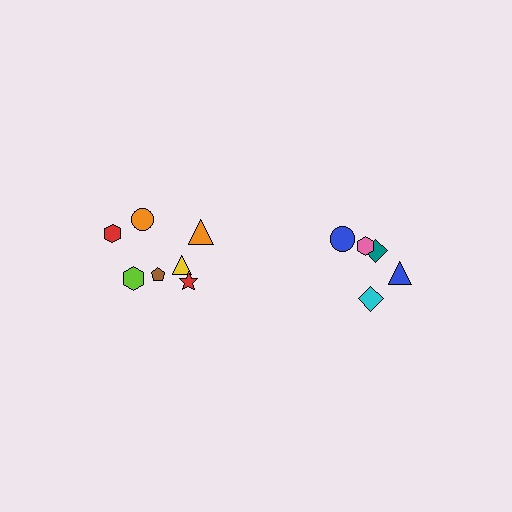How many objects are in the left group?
There are 7 objects.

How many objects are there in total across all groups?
There are 12 objects.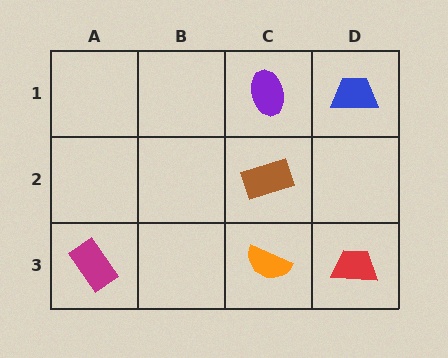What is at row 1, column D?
A blue trapezoid.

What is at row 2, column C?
A brown rectangle.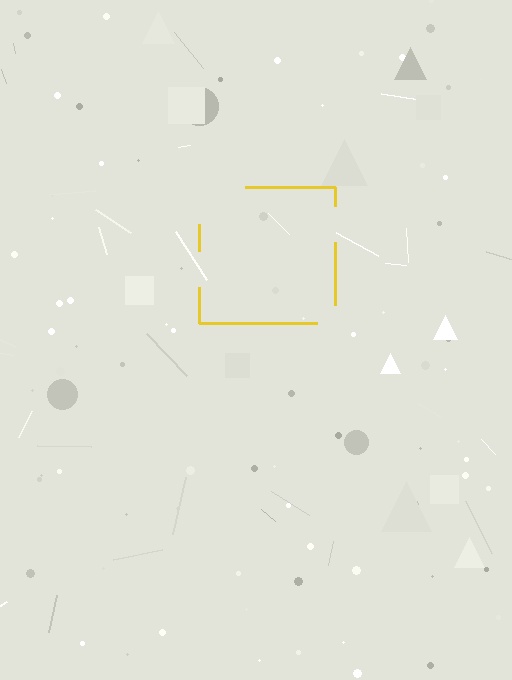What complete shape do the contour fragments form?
The contour fragments form a square.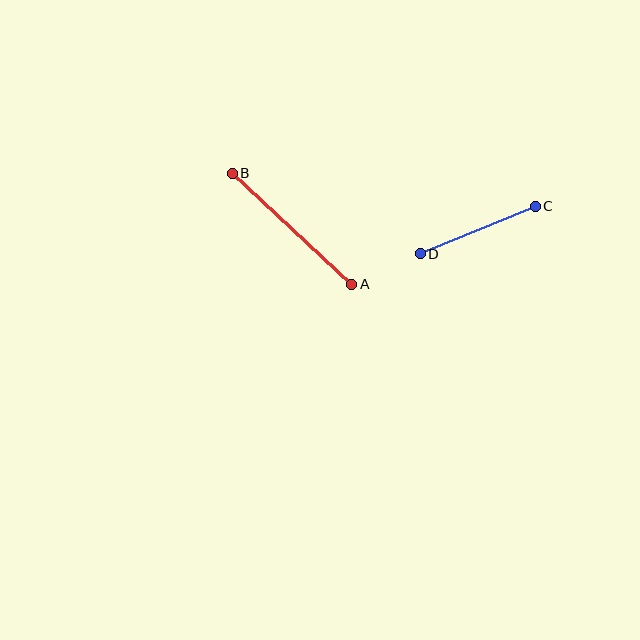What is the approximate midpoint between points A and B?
The midpoint is at approximately (292, 229) pixels.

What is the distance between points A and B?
The distance is approximately 163 pixels.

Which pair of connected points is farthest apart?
Points A and B are farthest apart.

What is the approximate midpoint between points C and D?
The midpoint is at approximately (478, 230) pixels.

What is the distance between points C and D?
The distance is approximately 124 pixels.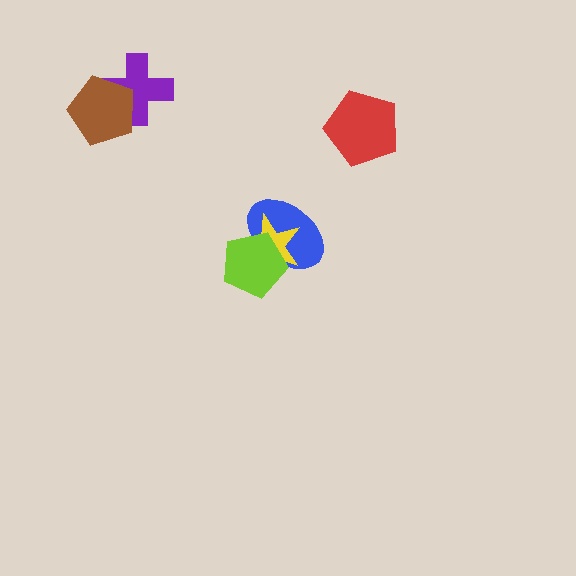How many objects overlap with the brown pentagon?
1 object overlaps with the brown pentagon.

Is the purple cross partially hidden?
Yes, it is partially covered by another shape.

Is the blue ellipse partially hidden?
Yes, it is partially covered by another shape.